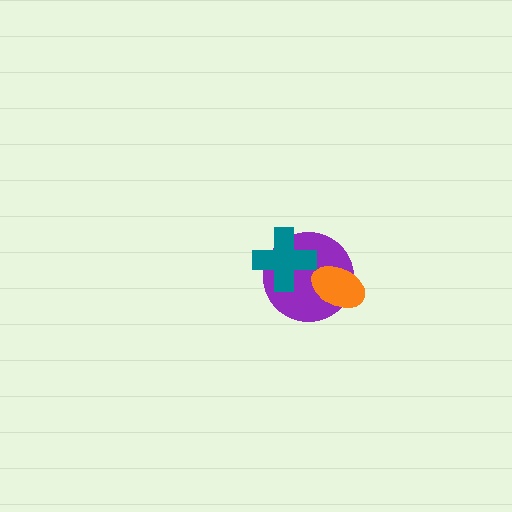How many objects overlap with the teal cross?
1 object overlaps with the teal cross.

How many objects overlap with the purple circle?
2 objects overlap with the purple circle.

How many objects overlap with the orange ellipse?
1 object overlaps with the orange ellipse.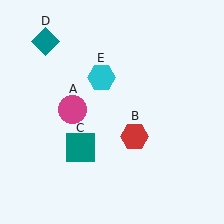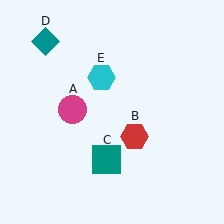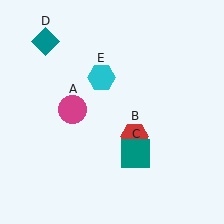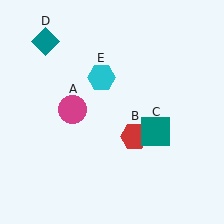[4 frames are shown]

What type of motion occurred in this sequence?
The teal square (object C) rotated counterclockwise around the center of the scene.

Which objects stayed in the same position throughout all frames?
Magenta circle (object A) and red hexagon (object B) and teal diamond (object D) and cyan hexagon (object E) remained stationary.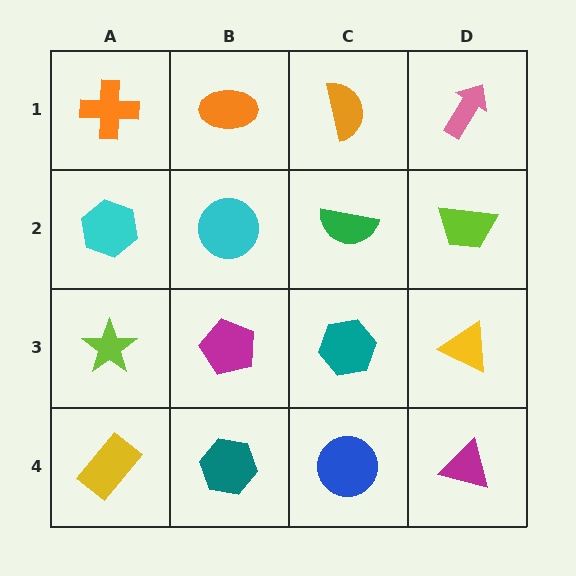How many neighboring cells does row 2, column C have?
4.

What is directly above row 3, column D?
A lime trapezoid.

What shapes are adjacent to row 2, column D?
A pink arrow (row 1, column D), a yellow triangle (row 3, column D), a green semicircle (row 2, column C).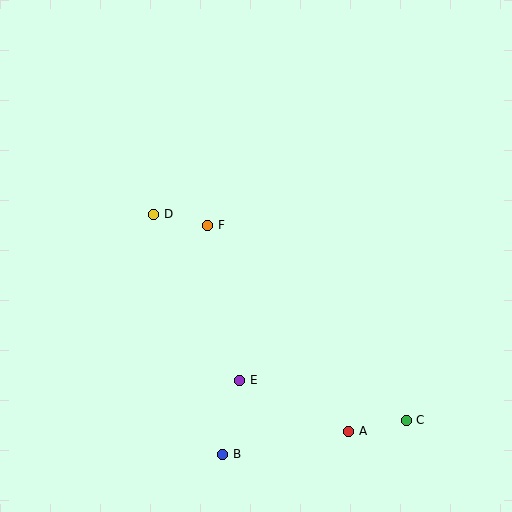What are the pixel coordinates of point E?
Point E is at (240, 380).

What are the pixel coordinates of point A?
Point A is at (349, 431).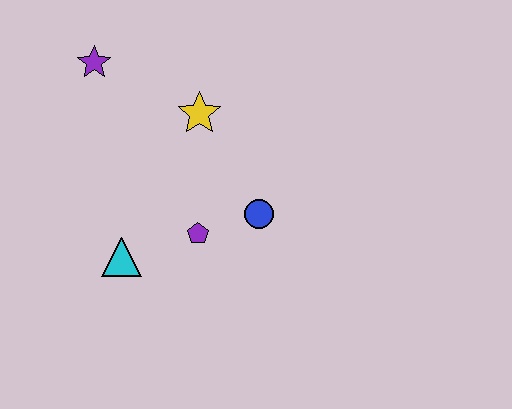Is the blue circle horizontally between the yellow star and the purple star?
No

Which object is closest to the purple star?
The yellow star is closest to the purple star.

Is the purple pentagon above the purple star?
No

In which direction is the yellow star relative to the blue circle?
The yellow star is above the blue circle.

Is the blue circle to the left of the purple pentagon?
No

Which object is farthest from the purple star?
The blue circle is farthest from the purple star.